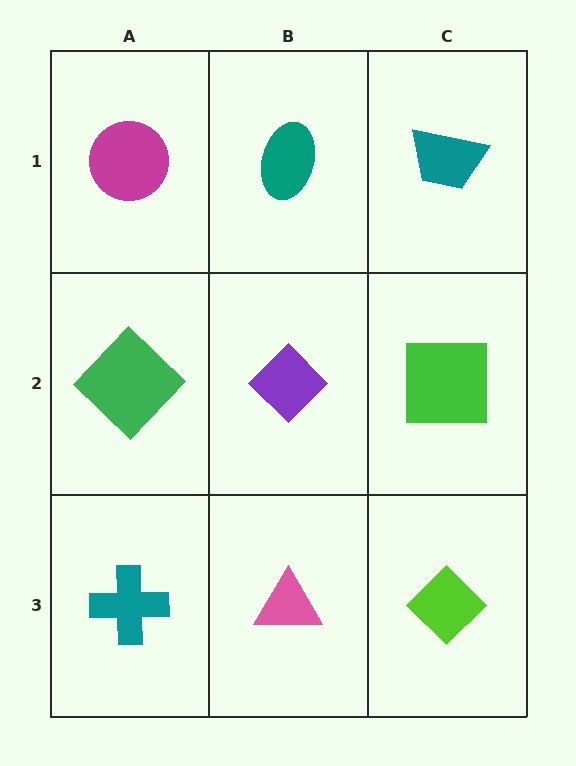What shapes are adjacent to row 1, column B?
A purple diamond (row 2, column B), a magenta circle (row 1, column A), a teal trapezoid (row 1, column C).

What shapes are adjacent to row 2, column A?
A magenta circle (row 1, column A), a teal cross (row 3, column A), a purple diamond (row 2, column B).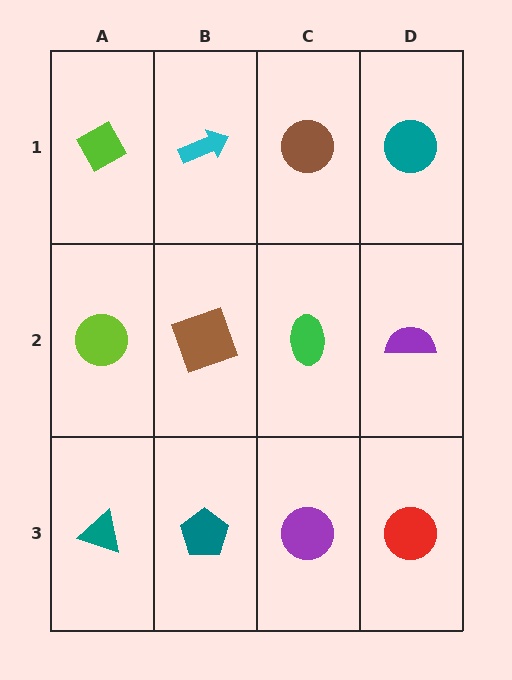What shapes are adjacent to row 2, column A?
A lime diamond (row 1, column A), a teal triangle (row 3, column A), a brown square (row 2, column B).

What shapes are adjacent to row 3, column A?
A lime circle (row 2, column A), a teal pentagon (row 3, column B).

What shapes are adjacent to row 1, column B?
A brown square (row 2, column B), a lime diamond (row 1, column A), a brown circle (row 1, column C).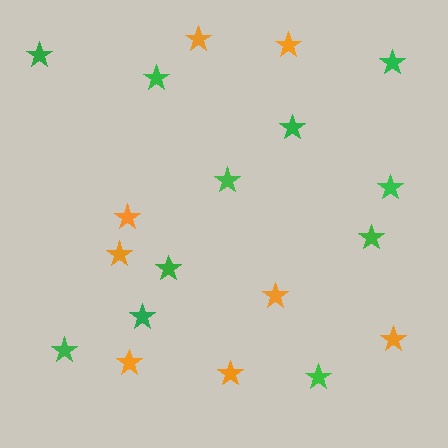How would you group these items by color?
There are 2 groups: one group of green stars (11) and one group of orange stars (8).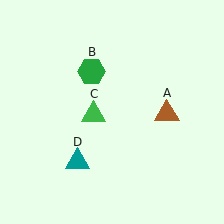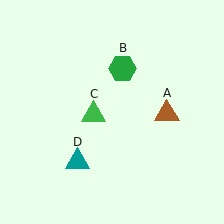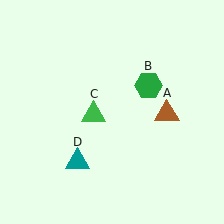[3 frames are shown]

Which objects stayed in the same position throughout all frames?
Brown triangle (object A) and green triangle (object C) and teal triangle (object D) remained stationary.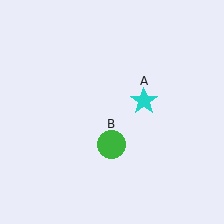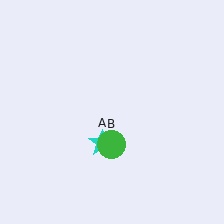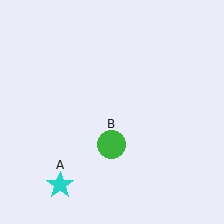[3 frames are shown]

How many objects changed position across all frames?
1 object changed position: cyan star (object A).